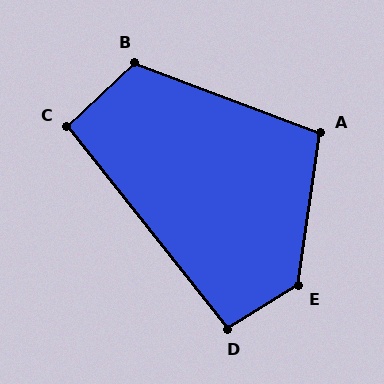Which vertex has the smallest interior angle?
C, at approximately 95 degrees.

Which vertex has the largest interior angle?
E, at approximately 130 degrees.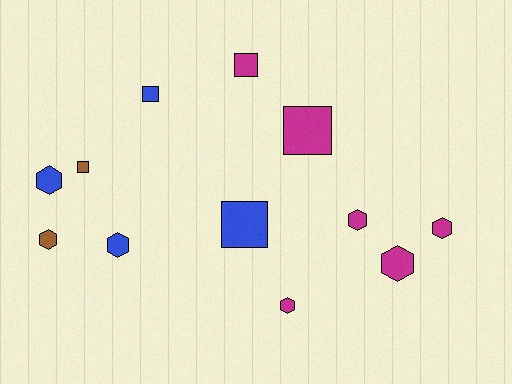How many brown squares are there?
There is 1 brown square.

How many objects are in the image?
There are 12 objects.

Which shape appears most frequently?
Hexagon, with 7 objects.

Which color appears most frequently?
Magenta, with 6 objects.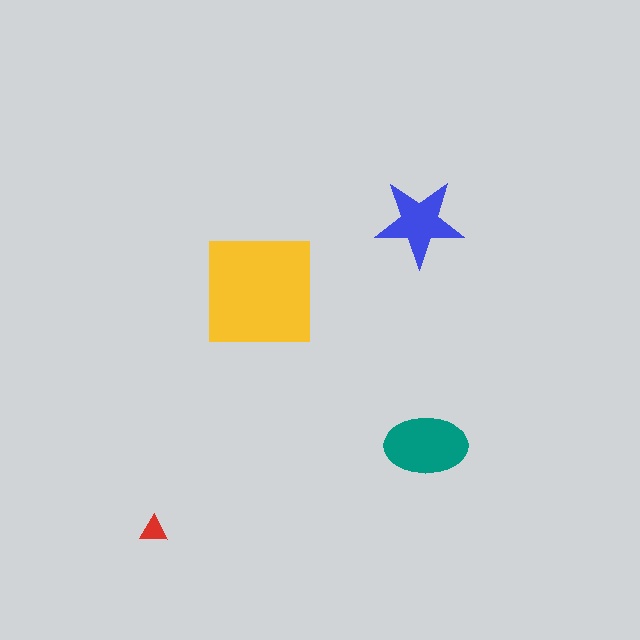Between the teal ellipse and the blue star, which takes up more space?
The teal ellipse.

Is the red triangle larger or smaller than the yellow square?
Smaller.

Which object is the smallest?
The red triangle.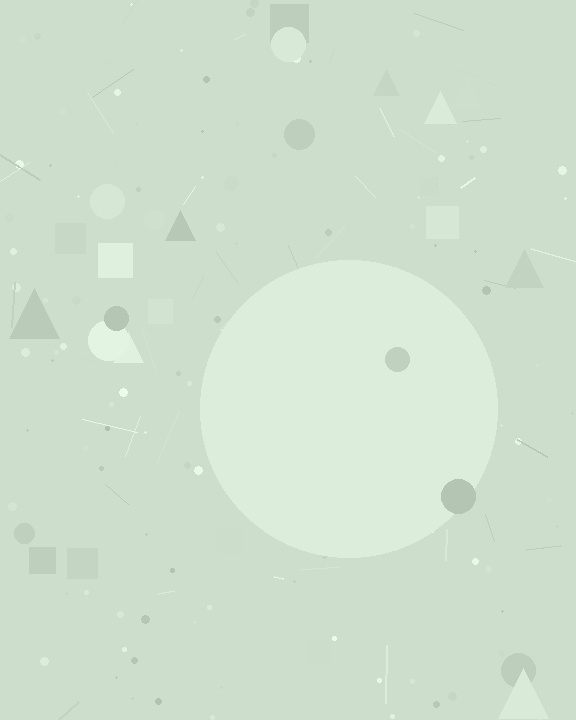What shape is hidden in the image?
A circle is hidden in the image.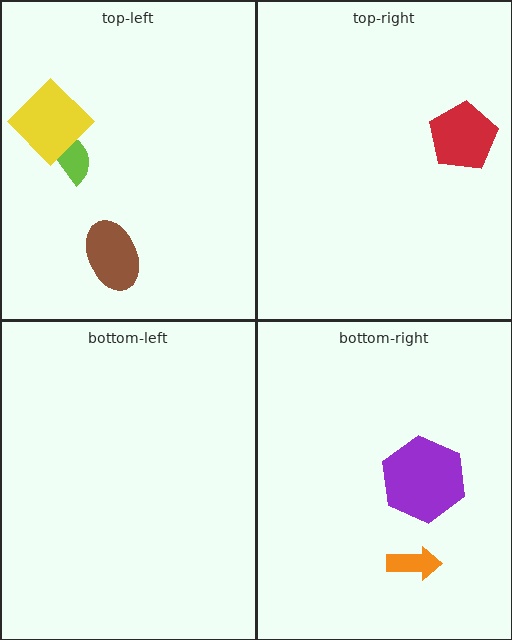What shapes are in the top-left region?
The lime semicircle, the brown ellipse, the yellow diamond.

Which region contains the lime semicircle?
The top-left region.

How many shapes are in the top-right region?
1.